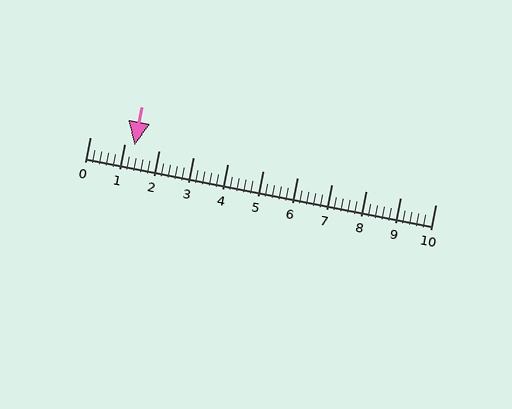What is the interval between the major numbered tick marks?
The major tick marks are spaced 1 units apart.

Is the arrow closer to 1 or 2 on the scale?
The arrow is closer to 1.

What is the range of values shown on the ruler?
The ruler shows values from 0 to 10.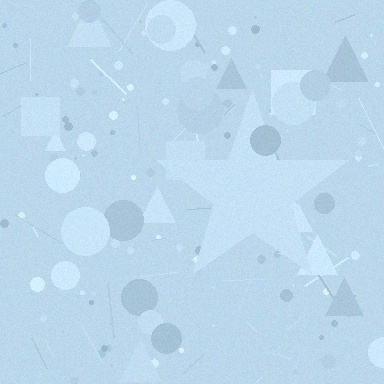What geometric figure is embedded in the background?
A star is embedded in the background.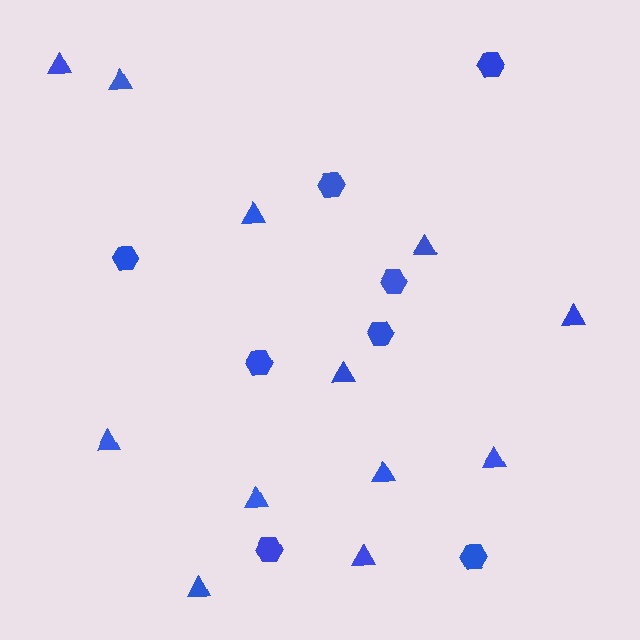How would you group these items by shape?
There are 2 groups: one group of hexagons (8) and one group of triangles (12).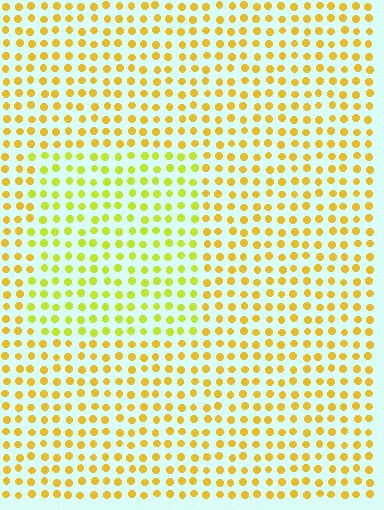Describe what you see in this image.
The image is filled with small yellow elements in a uniform arrangement. A rectangle-shaped region is visible where the elements are tinted to a slightly different hue, forming a subtle color boundary.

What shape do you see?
I see a rectangle.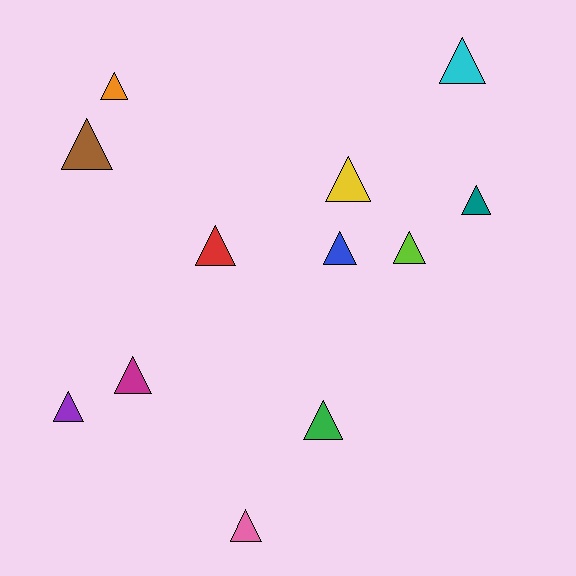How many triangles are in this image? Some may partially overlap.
There are 12 triangles.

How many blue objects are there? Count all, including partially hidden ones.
There is 1 blue object.